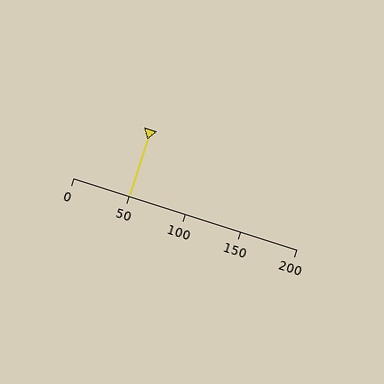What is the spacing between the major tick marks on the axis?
The major ticks are spaced 50 apart.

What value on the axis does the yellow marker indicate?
The marker indicates approximately 50.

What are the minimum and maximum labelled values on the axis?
The axis runs from 0 to 200.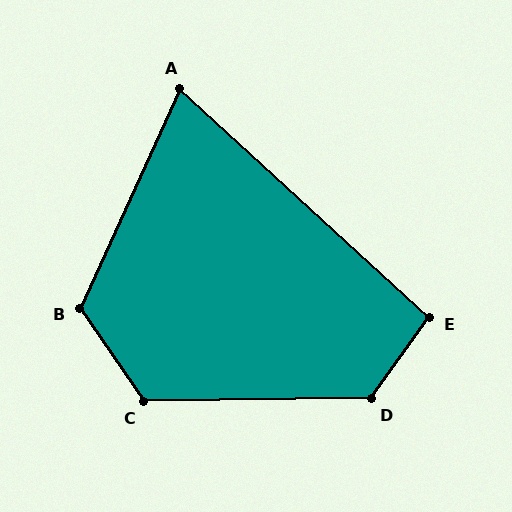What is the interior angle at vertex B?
Approximately 121 degrees (obtuse).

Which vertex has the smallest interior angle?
A, at approximately 72 degrees.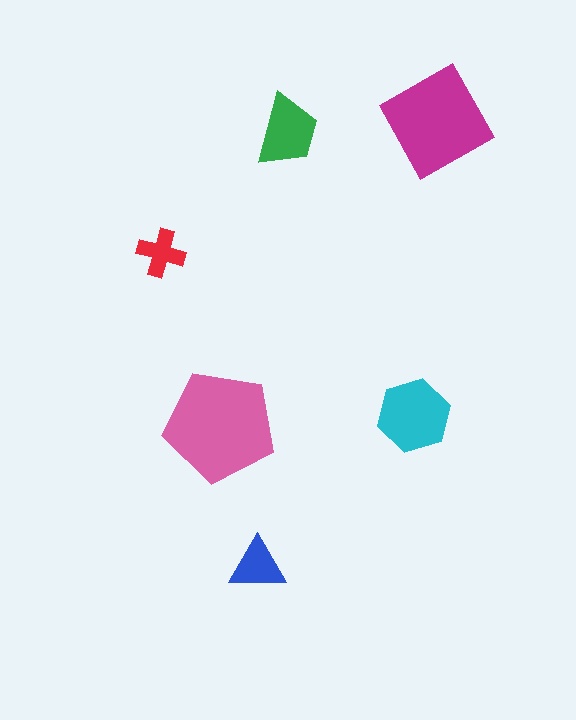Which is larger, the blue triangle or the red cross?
The blue triangle.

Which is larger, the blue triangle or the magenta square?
The magenta square.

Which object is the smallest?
The red cross.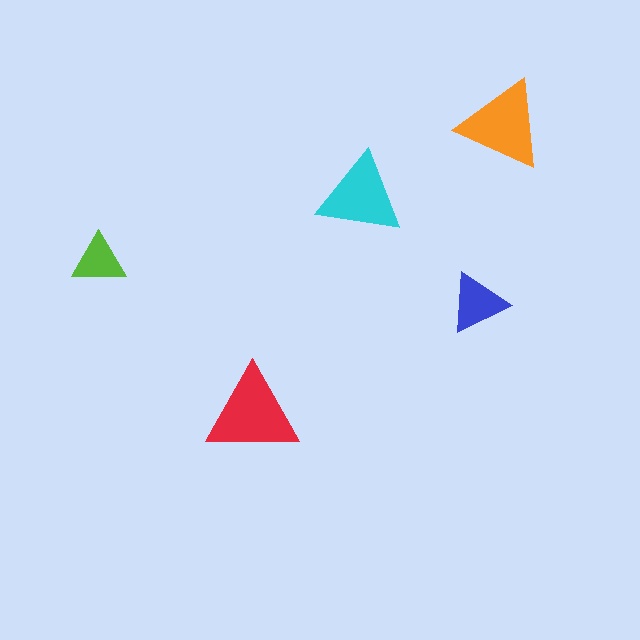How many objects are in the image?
There are 5 objects in the image.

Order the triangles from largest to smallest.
the red one, the orange one, the cyan one, the blue one, the lime one.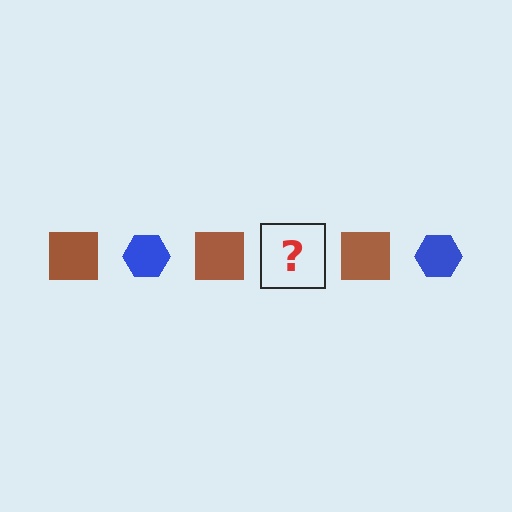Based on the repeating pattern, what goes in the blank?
The blank should be a blue hexagon.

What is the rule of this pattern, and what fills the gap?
The rule is that the pattern alternates between brown square and blue hexagon. The gap should be filled with a blue hexagon.